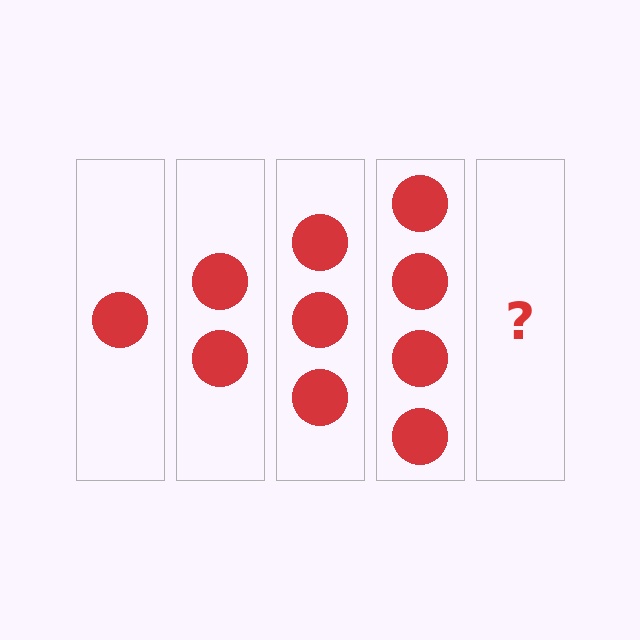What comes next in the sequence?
The next element should be 5 circles.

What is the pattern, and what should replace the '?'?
The pattern is that each step adds one more circle. The '?' should be 5 circles.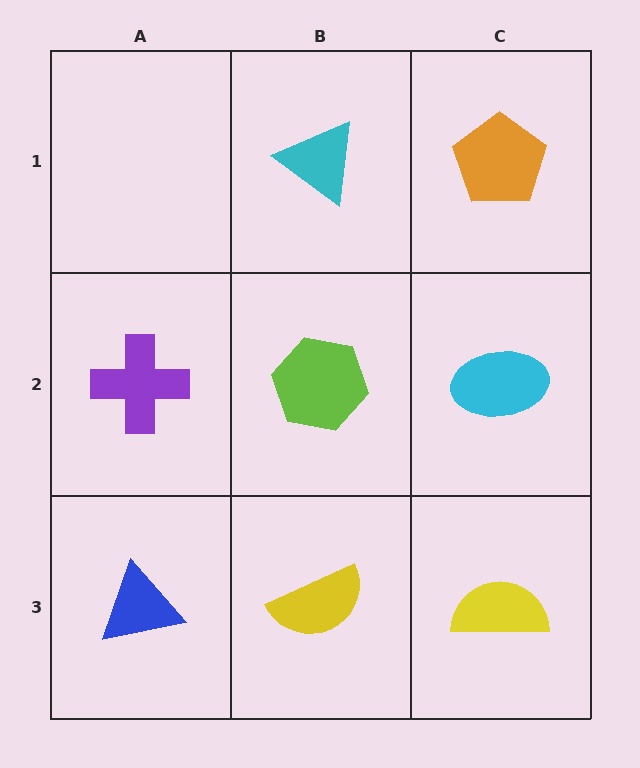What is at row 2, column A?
A purple cross.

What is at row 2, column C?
A cyan ellipse.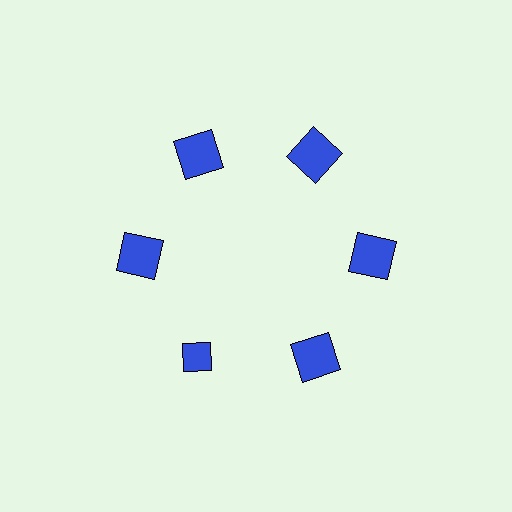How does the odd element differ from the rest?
It has a different shape: diamond instead of square.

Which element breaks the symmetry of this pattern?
The blue diamond at roughly the 7 o'clock position breaks the symmetry. All other shapes are blue squares.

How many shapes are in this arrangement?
There are 6 shapes arranged in a ring pattern.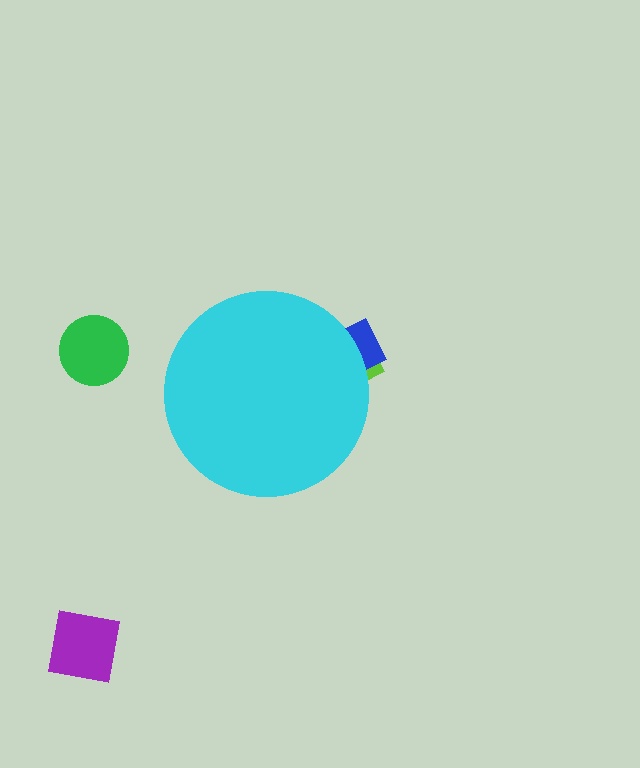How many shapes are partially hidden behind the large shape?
2 shapes are partially hidden.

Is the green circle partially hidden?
No, the green circle is fully visible.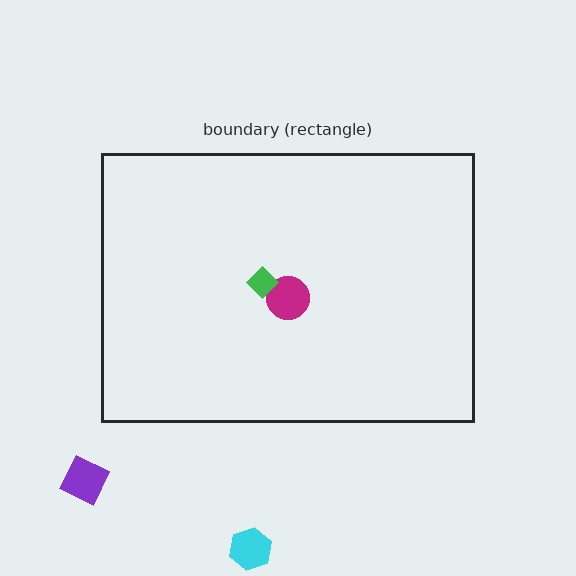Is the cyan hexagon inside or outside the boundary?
Outside.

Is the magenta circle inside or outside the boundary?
Inside.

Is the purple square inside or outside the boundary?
Outside.